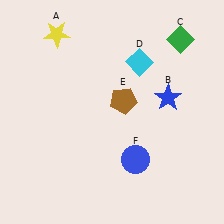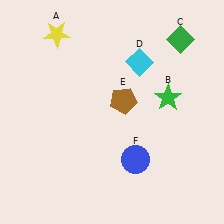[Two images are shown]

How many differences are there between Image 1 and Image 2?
There is 1 difference between the two images.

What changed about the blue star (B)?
In Image 1, B is blue. In Image 2, it changed to green.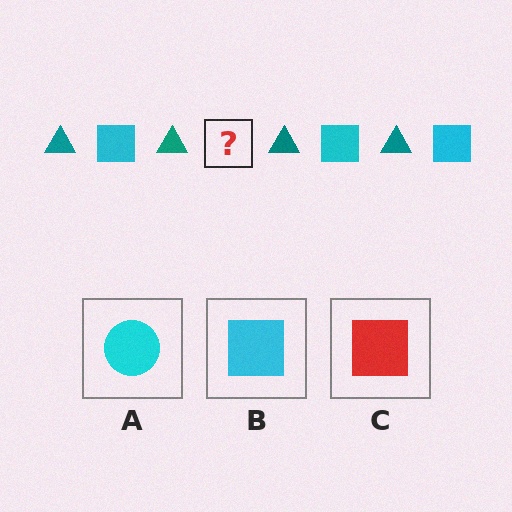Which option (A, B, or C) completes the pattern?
B.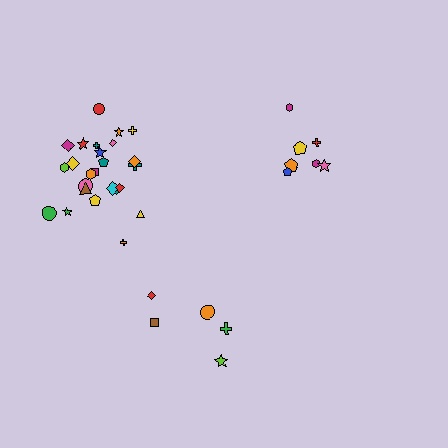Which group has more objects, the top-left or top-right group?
The top-left group.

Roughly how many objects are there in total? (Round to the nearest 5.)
Roughly 40 objects in total.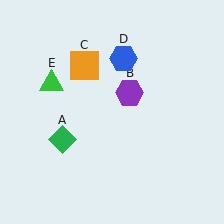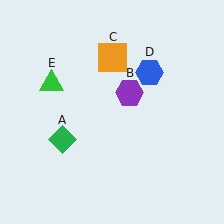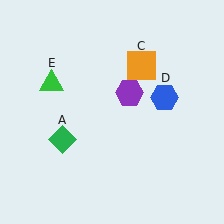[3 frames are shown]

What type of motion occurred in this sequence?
The orange square (object C), blue hexagon (object D) rotated clockwise around the center of the scene.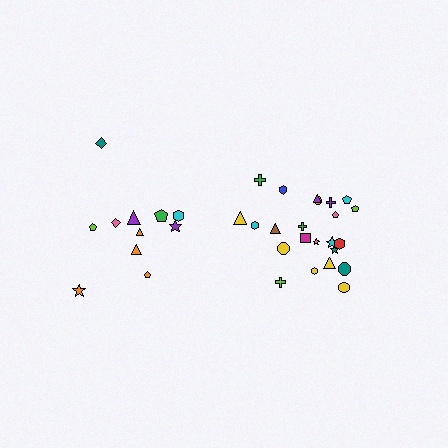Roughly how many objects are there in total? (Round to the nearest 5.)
Roughly 35 objects in total.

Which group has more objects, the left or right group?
The right group.